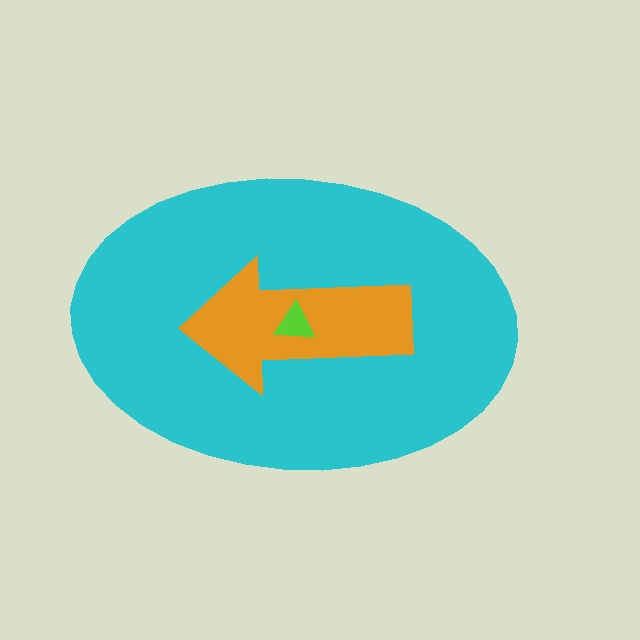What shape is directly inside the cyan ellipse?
The orange arrow.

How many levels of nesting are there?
3.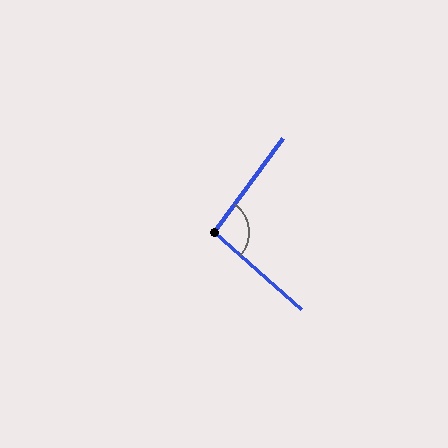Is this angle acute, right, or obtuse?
It is obtuse.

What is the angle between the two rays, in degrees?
Approximately 95 degrees.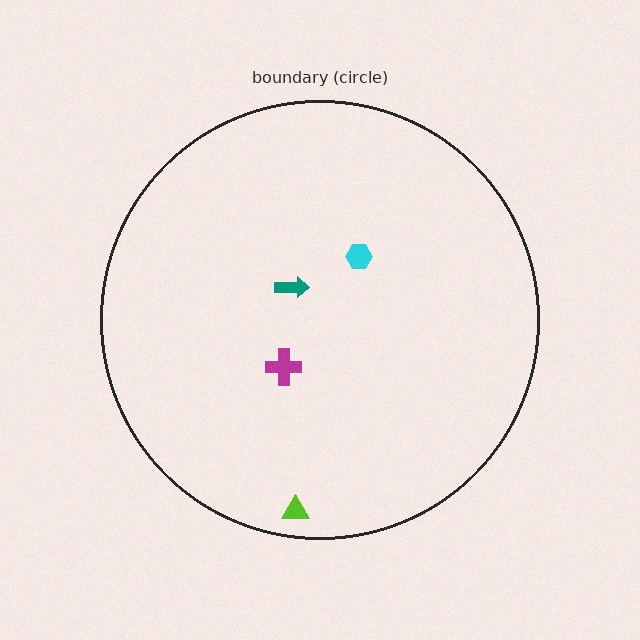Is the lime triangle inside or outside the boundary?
Inside.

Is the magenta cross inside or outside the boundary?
Inside.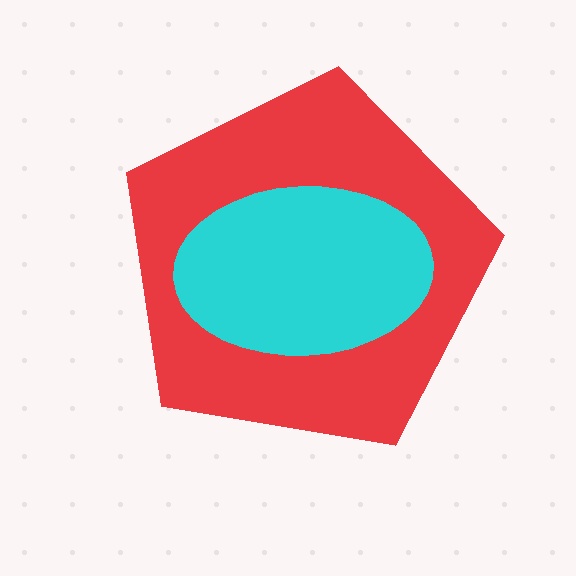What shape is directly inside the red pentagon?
The cyan ellipse.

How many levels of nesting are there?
2.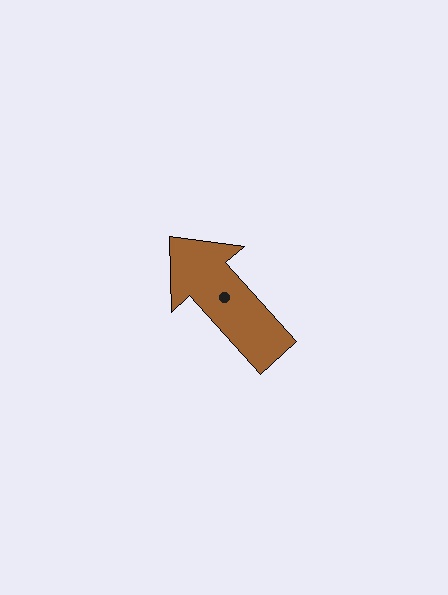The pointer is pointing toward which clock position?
Roughly 11 o'clock.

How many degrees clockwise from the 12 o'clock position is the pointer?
Approximately 318 degrees.